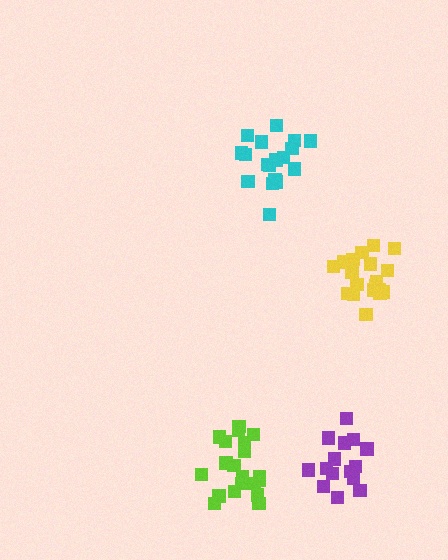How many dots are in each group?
Group 1: 15 dots, Group 2: 19 dots, Group 3: 20 dots, Group 4: 18 dots (72 total).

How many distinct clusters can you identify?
There are 4 distinct clusters.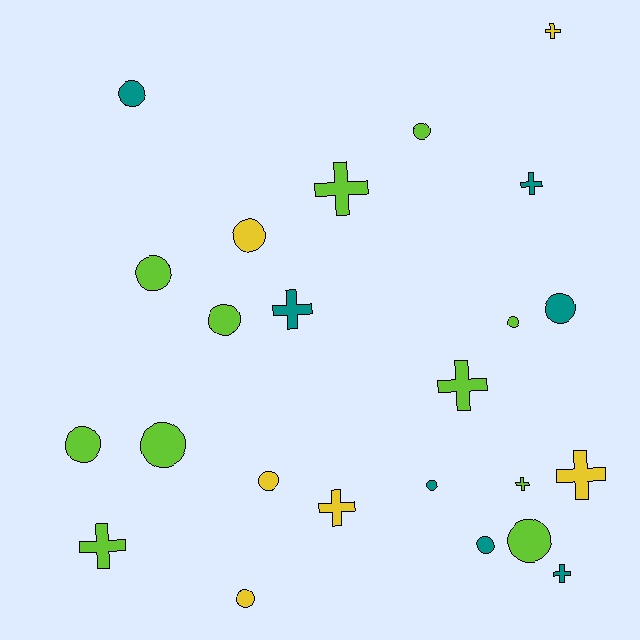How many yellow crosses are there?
There are 3 yellow crosses.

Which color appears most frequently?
Lime, with 11 objects.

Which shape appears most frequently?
Circle, with 14 objects.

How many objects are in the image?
There are 24 objects.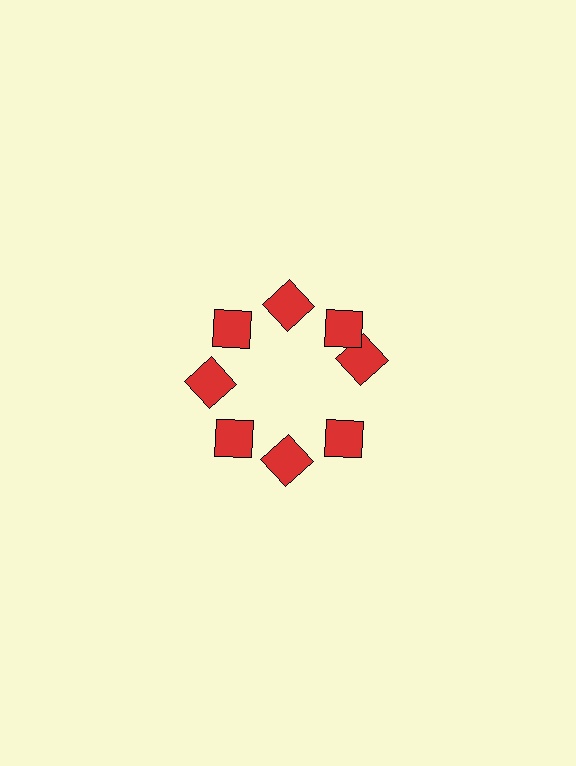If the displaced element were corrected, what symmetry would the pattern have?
It would have 8-fold rotational symmetry — the pattern would map onto itself every 45 degrees.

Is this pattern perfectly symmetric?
No. The 8 red squares are arranged in a ring, but one element near the 3 o'clock position is rotated out of alignment along the ring, breaking the 8-fold rotational symmetry.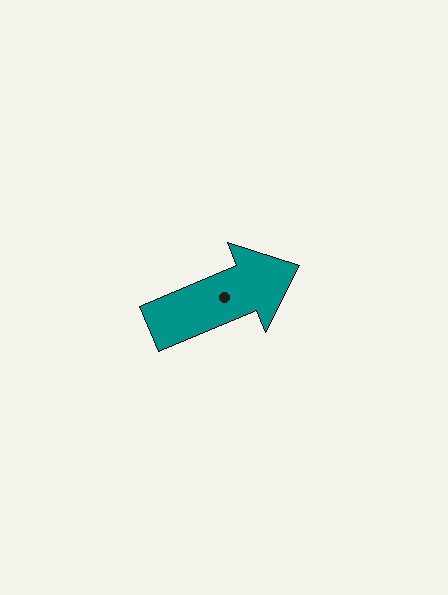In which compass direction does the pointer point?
Northeast.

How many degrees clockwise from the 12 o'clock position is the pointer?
Approximately 67 degrees.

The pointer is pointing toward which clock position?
Roughly 2 o'clock.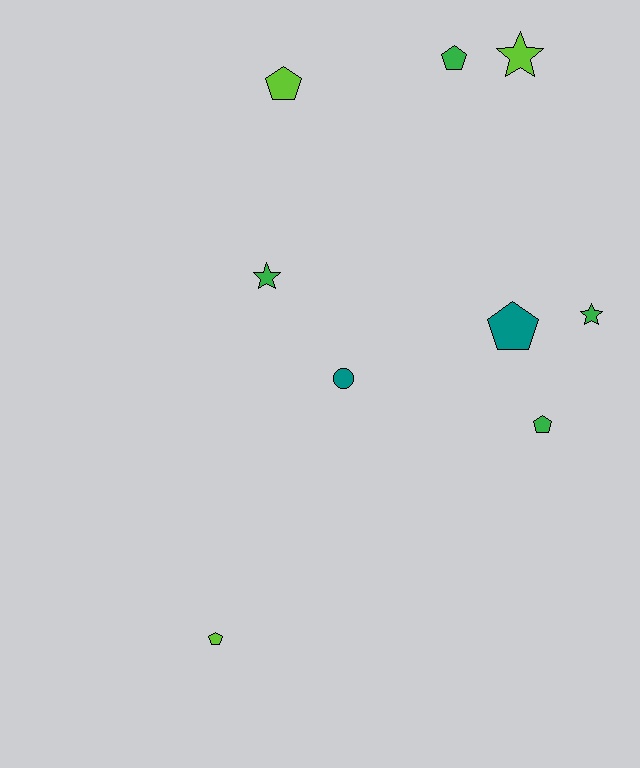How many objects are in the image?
There are 9 objects.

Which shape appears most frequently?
Pentagon, with 5 objects.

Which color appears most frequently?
Green, with 4 objects.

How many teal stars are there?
There are no teal stars.